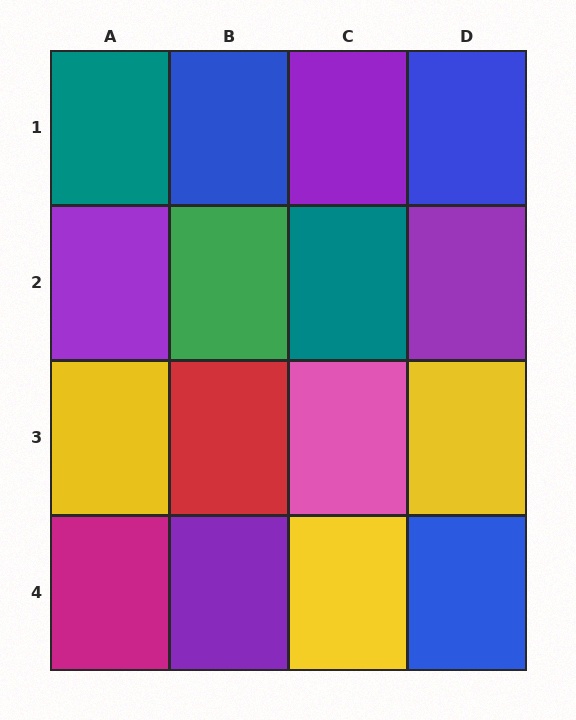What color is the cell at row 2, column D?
Purple.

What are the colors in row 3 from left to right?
Yellow, red, pink, yellow.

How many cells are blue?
3 cells are blue.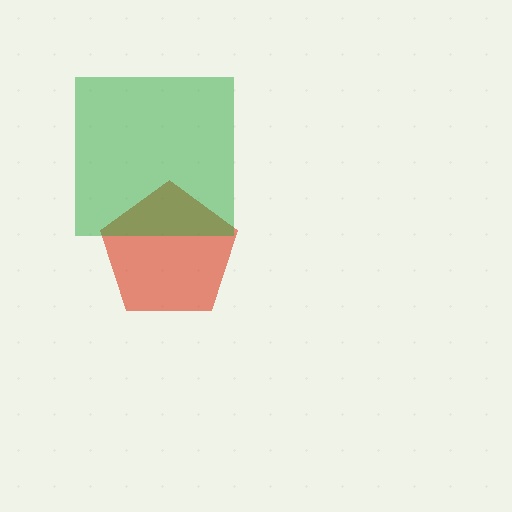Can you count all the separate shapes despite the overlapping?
Yes, there are 2 separate shapes.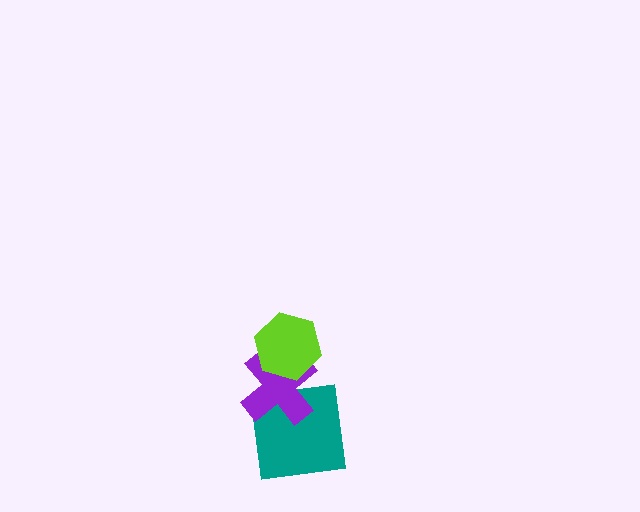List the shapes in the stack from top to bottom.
From top to bottom: the lime hexagon, the purple cross, the teal square.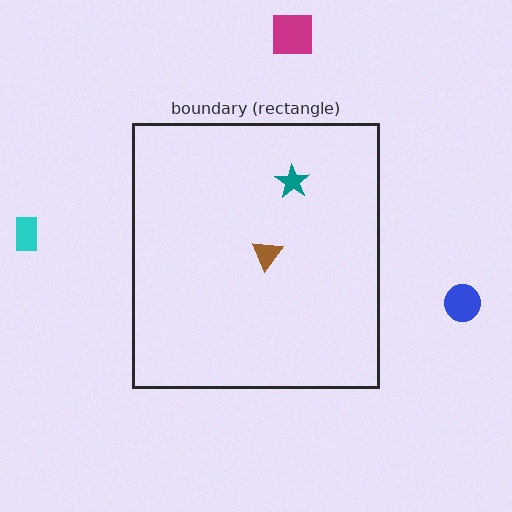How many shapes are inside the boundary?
2 inside, 3 outside.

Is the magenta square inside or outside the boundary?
Outside.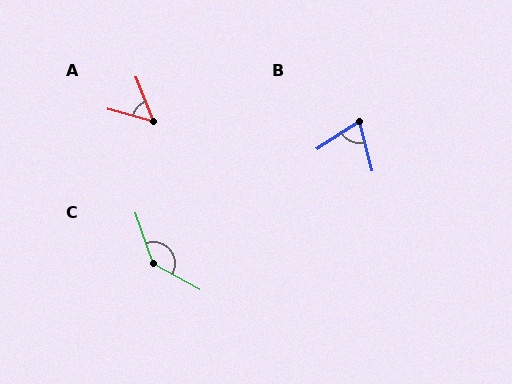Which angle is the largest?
C, at approximately 139 degrees.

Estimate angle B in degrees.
Approximately 71 degrees.